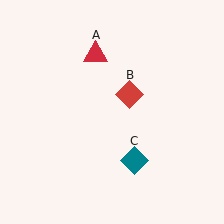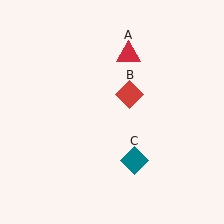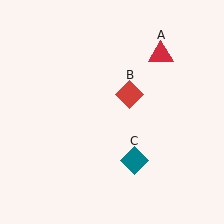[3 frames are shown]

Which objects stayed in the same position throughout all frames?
Red diamond (object B) and teal diamond (object C) remained stationary.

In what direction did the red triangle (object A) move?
The red triangle (object A) moved right.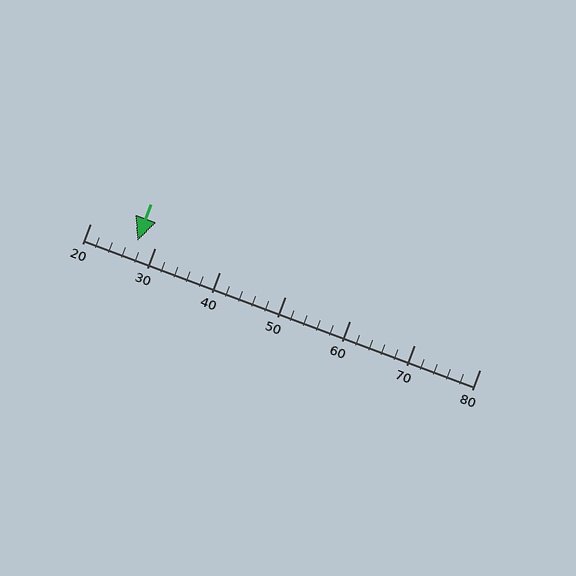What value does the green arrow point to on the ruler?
The green arrow points to approximately 27.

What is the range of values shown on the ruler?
The ruler shows values from 20 to 80.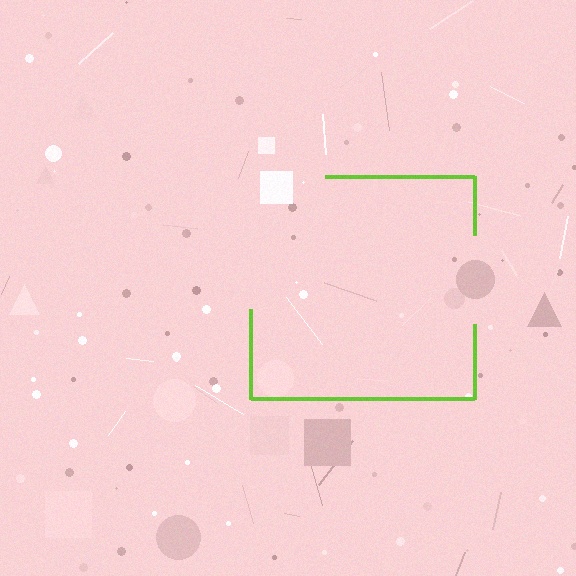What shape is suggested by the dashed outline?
The dashed outline suggests a square.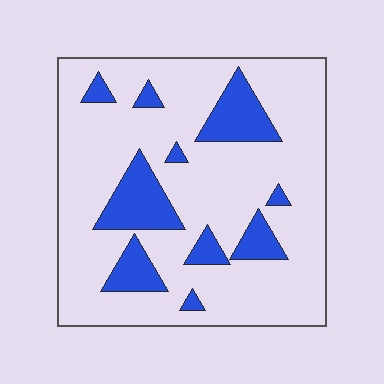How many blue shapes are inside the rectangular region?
10.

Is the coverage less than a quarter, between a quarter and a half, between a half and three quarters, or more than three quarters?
Less than a quarter.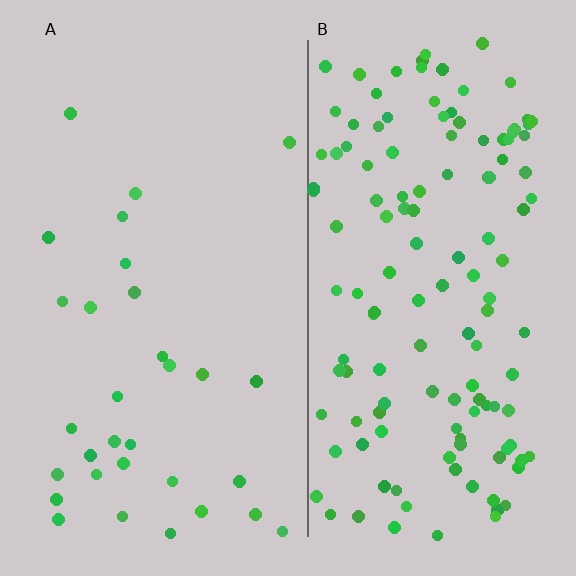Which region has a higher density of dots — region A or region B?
B (the right).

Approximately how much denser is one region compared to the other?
Approximately 4.4× — region B over region A.